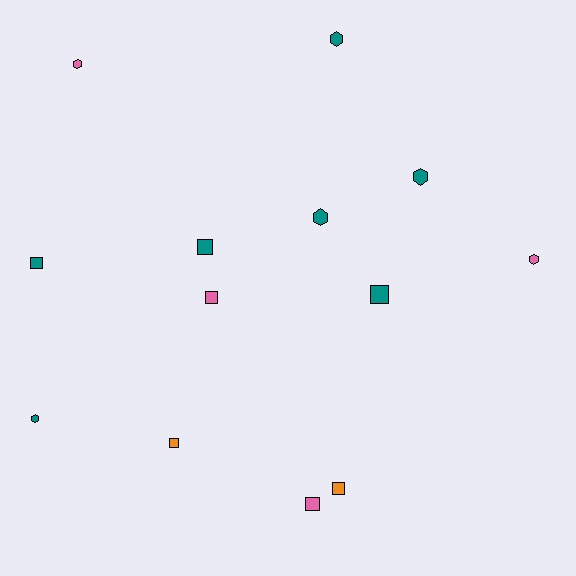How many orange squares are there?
There are 2 orange squares.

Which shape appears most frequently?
Square, with 7 objects.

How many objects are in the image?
There are 13 objects.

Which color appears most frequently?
Teal, with 7 objects.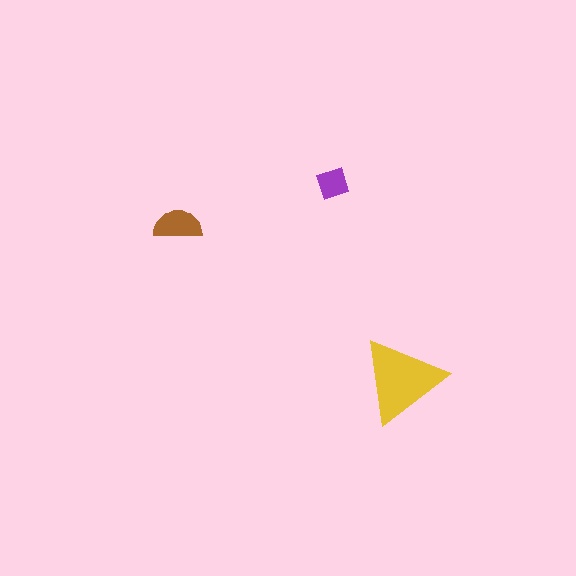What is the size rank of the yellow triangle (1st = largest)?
1st.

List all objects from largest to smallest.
The yellow triangle, the brown semicircle, the purple diamond.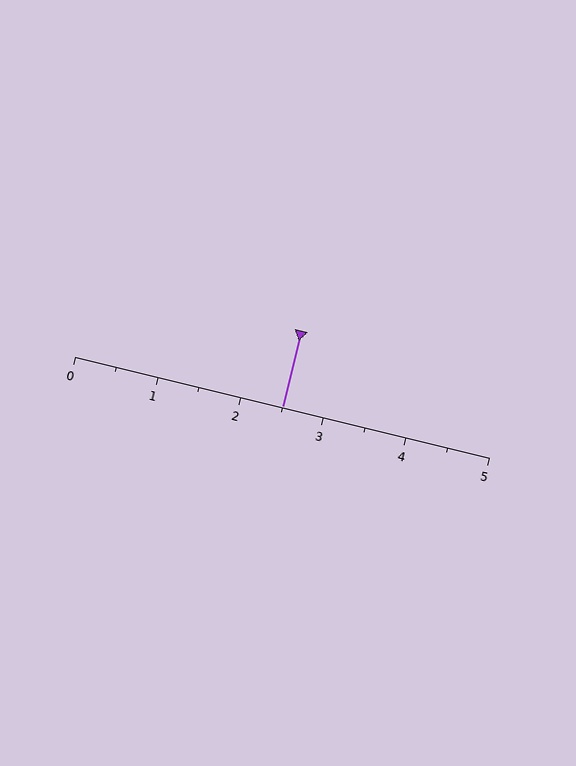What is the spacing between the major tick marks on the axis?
The major ticks are spaced 1 apart.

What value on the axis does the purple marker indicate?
The marker indicates approximately 2.5.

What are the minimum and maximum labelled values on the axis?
The axis runs from 0 to 5.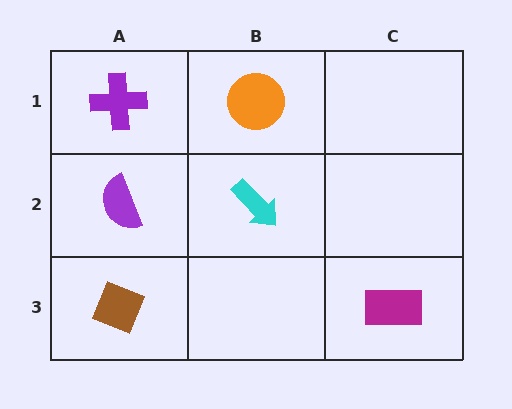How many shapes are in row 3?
2 shapes.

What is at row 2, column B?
A cyan arrow.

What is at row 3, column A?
A brown diamond.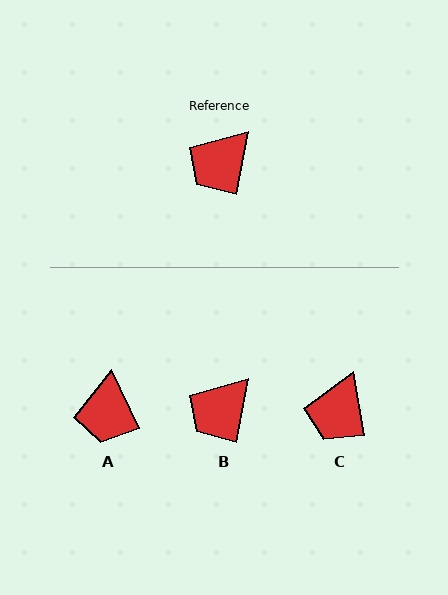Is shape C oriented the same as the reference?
No, it is off by about 21 degrees.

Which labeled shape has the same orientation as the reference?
B.